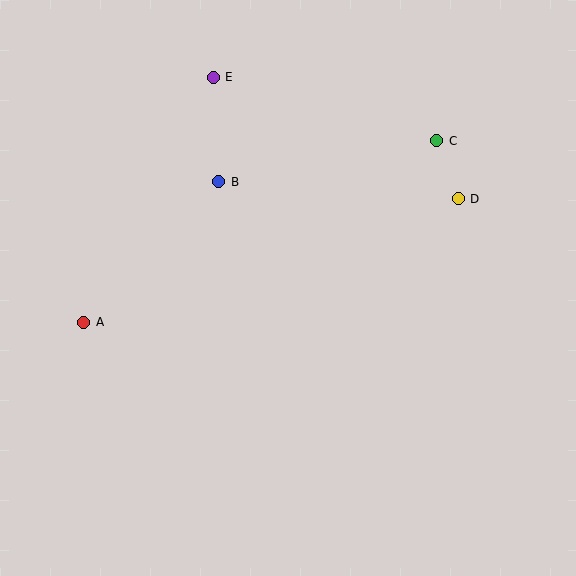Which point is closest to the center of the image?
Point B at (219, 182) is closest to the center.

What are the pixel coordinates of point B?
Point B is at (219, 182).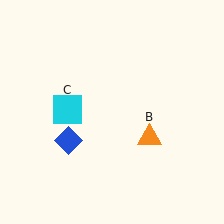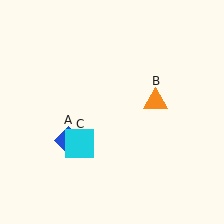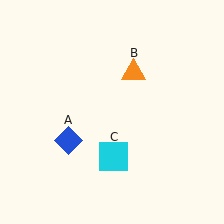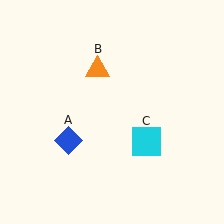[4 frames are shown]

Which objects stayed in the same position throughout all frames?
Blue diamond (object A) remained stationary.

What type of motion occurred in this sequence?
The orange triangle (object B), cyan square (object C) rotated counterclockwise around the center of the scene.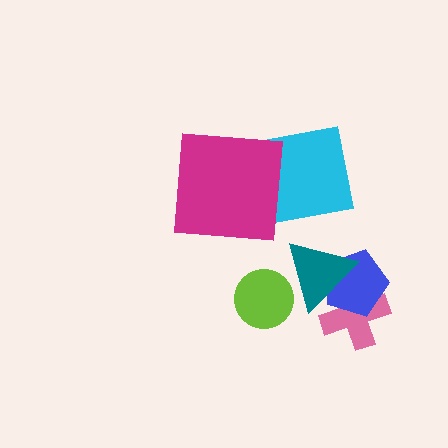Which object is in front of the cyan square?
The magenta square is in front of the cyan square.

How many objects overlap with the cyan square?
1 object overlaps with the cyan square.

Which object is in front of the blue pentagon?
The teal triangle is in front of the blue pentagon.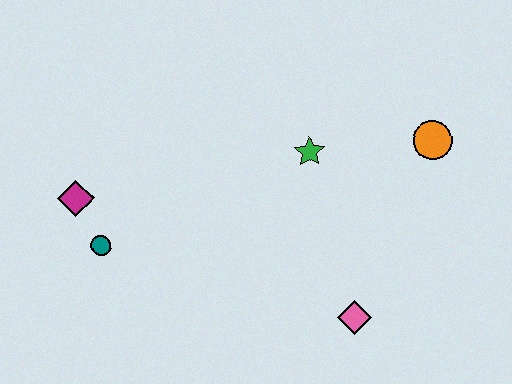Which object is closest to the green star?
The orange circle is closest to the green star.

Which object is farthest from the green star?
The magenta diamond is farthest from the green star.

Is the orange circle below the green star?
No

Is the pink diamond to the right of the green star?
Yes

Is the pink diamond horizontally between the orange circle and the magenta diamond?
Yes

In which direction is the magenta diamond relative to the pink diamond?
The magenta diamond is to the left of the pink diamond.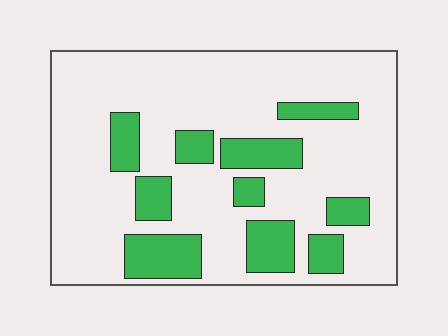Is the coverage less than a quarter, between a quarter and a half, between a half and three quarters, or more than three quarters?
Less than a quarter.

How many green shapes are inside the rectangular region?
10.